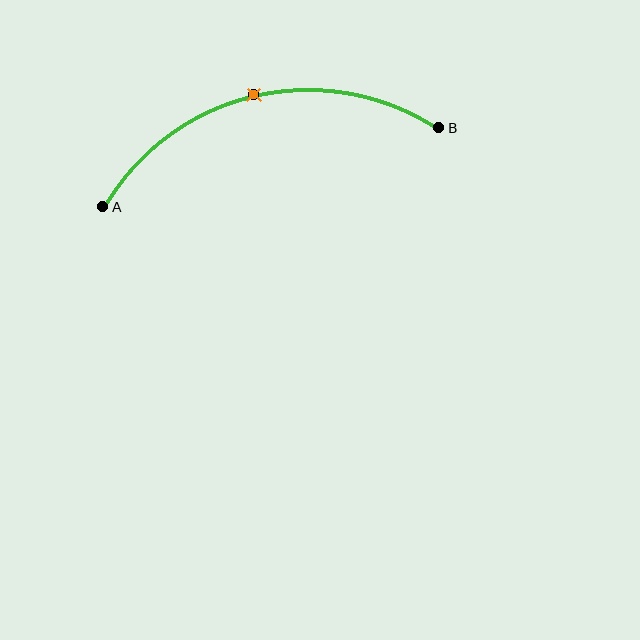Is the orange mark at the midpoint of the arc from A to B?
Yes. The orange mark lies on the arc at equal arc-length from both A and B — it is the arc midpoint.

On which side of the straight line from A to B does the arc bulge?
The arc bulges above the straight line connecting A and B.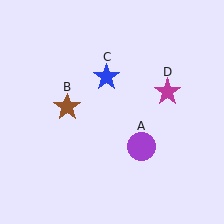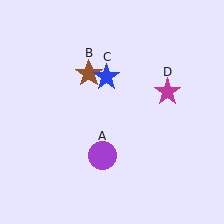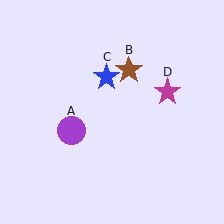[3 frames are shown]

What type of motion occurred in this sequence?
The purple circle (object A), brown star (object B) rotated clockwise around the center of the scene.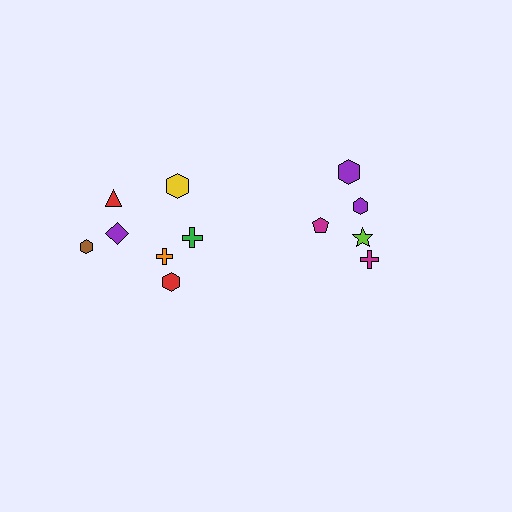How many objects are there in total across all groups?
There are 12 objects.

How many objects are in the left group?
There are 7 objects.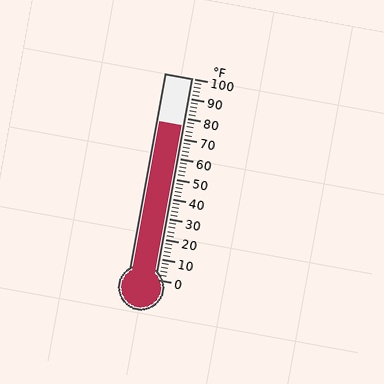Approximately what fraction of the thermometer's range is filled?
The thermometer is filled to approximately 75% of its range.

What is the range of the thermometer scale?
The thermometer scale ranges from 0°F to 100°F.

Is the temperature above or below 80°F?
The temperature is below 80°F.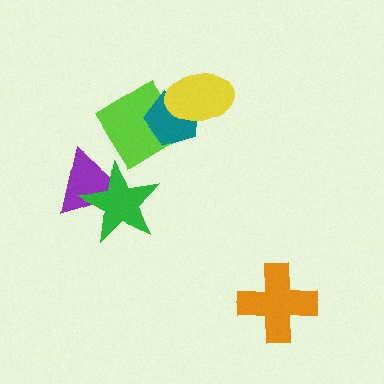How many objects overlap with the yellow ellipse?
1 object overlaps with the yellow ellipse.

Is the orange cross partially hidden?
No, no other shape covers it.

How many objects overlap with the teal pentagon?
2 objects overlap with the teal pentagon.